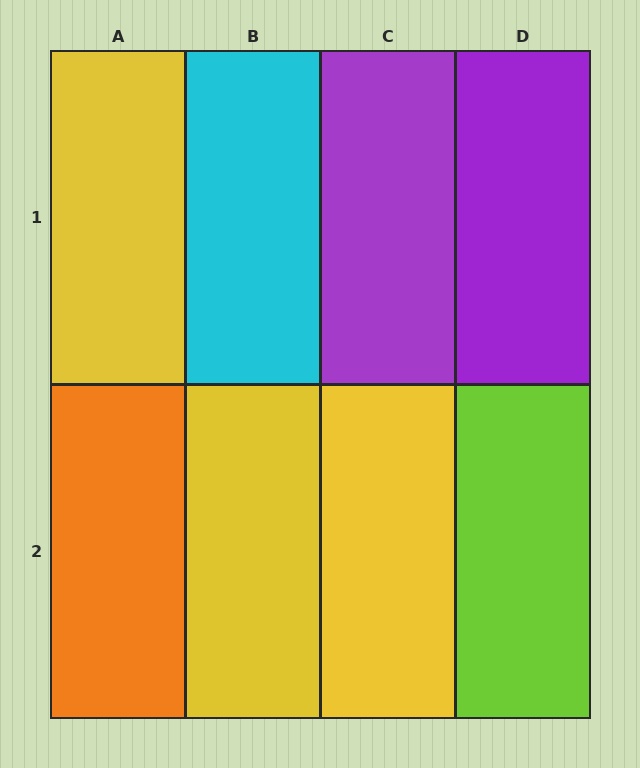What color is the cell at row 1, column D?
Purple.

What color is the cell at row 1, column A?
Yellow.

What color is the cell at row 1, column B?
Cyan.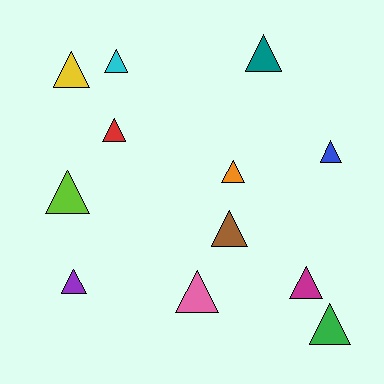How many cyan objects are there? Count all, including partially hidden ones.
There is 1 cyan object.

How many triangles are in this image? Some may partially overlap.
There are 12 triangles.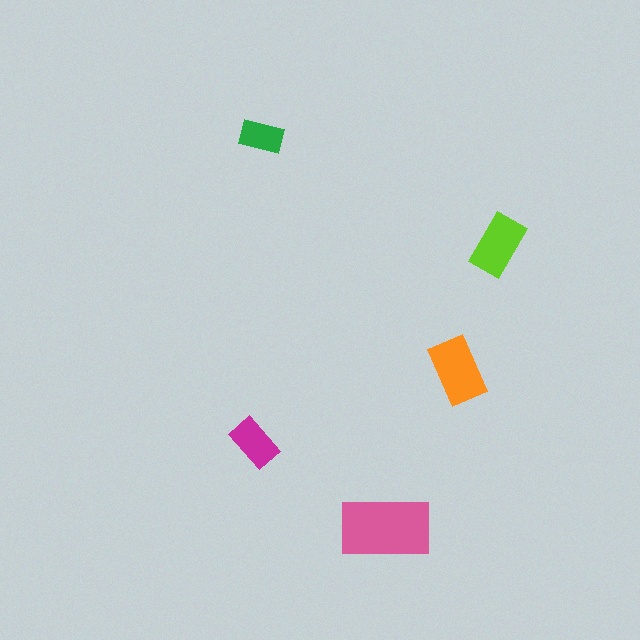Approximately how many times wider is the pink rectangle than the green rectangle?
About 2 times wider.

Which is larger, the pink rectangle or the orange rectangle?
The pink one.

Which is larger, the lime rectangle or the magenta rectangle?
The lime one.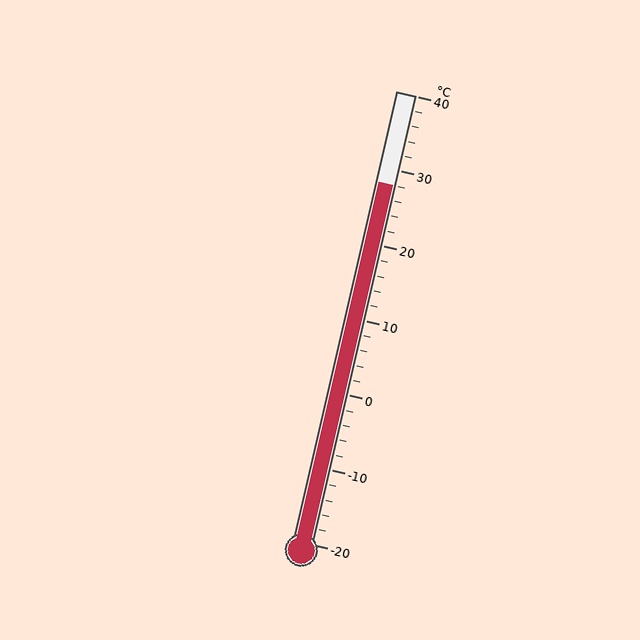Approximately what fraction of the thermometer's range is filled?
The thermometer is filled to approximately 80% of its range.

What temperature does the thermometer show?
The thermometer shows approximately 28°C.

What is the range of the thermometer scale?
The thermometer scale ranges from -20°C to 40°C.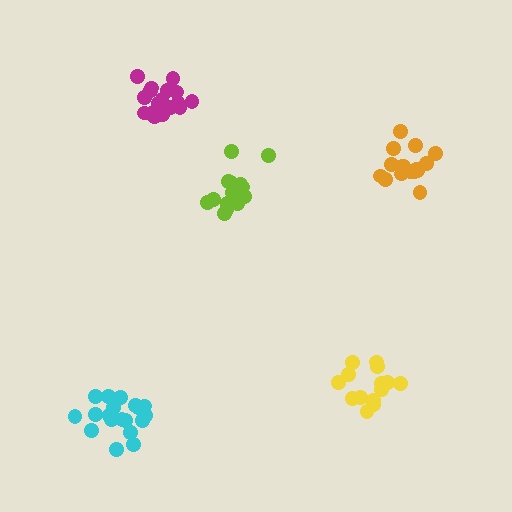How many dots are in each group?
Group 1: 19 dots, Group 2: 17 dots, Group 3: 14 dots, Group 4: 15 dots, Group 5: 19 dots (84 total).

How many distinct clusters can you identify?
There are 5 distinct clusters.